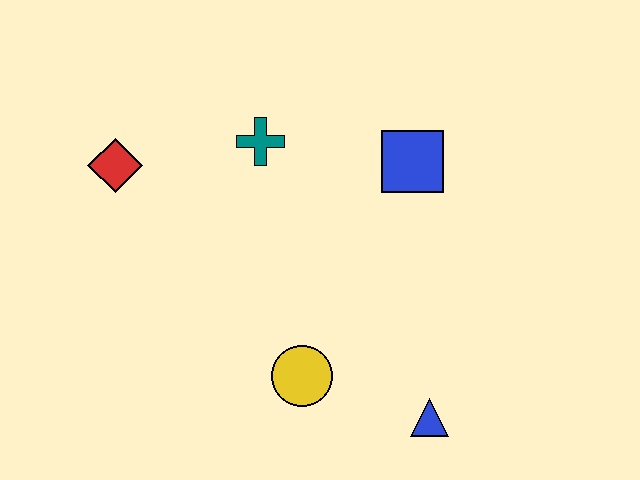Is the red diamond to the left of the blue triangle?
Yes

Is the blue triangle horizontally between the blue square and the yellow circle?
No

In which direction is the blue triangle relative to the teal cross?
The blue triangle is below the teal cross.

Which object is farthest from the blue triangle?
The red diamond is farthest from the blue triangle.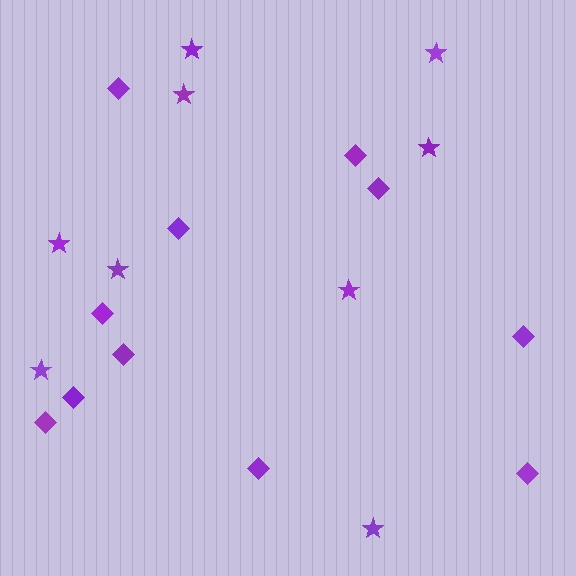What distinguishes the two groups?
There are 2 groups: one group of stars (9) and one group of diamonds (11).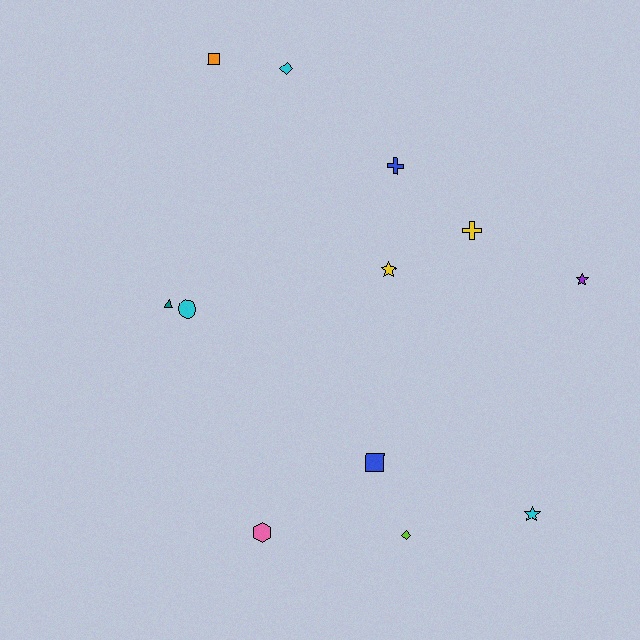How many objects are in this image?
There are 12 objects.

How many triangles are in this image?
There is 1 triangle.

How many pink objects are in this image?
There is 1 pink object.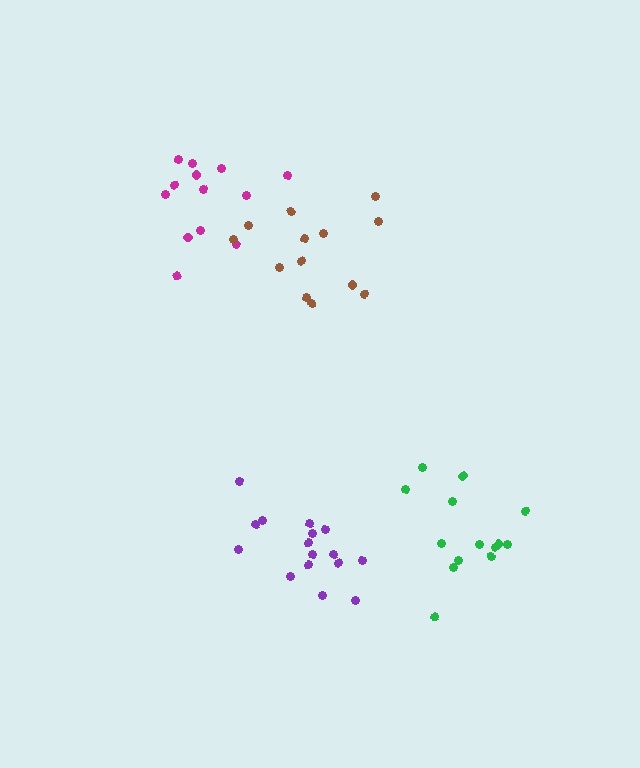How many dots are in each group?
Group 1: 13 dots, Group 2: 13 dots, Group 3: 14 dots, Group 4: 16 dots (56 total).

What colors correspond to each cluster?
The clusters are colored: magenta, brown, green, purple.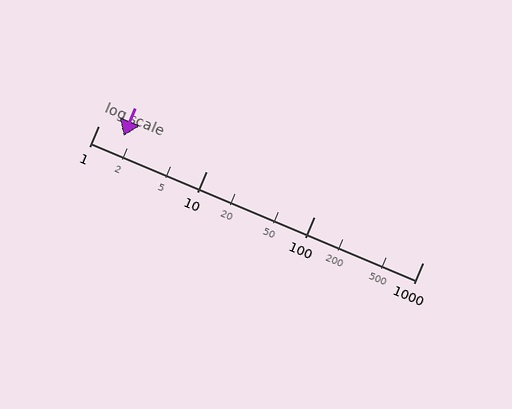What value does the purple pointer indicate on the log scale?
The pointer indicates approximately 1.7.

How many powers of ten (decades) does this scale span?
The scale spans 3 decades, from 1 to 1000.